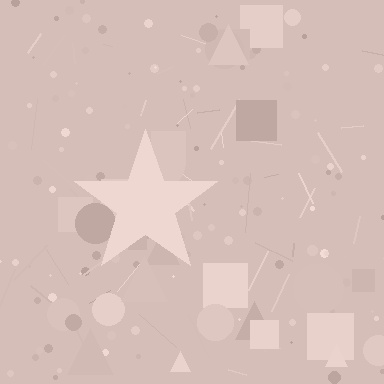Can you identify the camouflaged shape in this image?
The camouflaged shape is a star.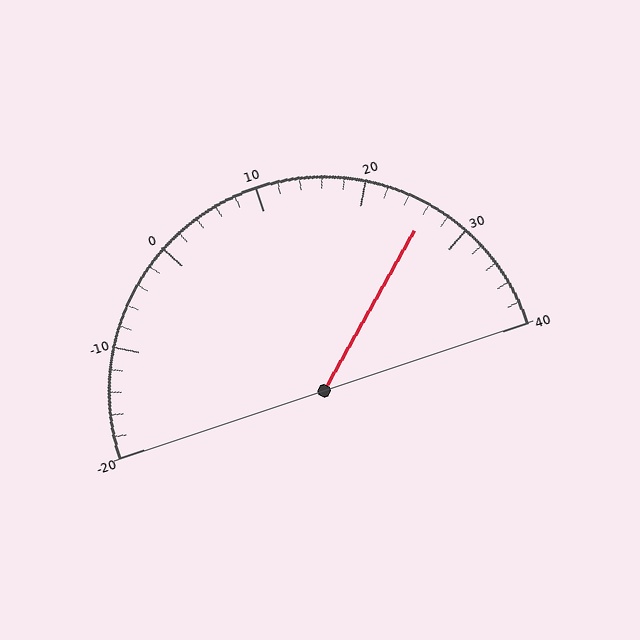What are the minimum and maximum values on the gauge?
The gauge ranges from -20 to 40.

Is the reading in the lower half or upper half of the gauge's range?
The reading is in the upper half of the range (-20 to 40).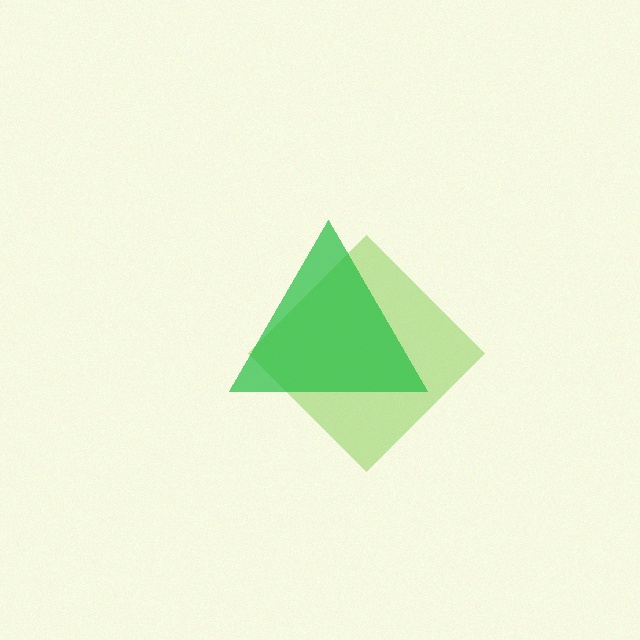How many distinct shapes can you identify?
There are 2 distinct shapes: a lime diamond, a green triangle.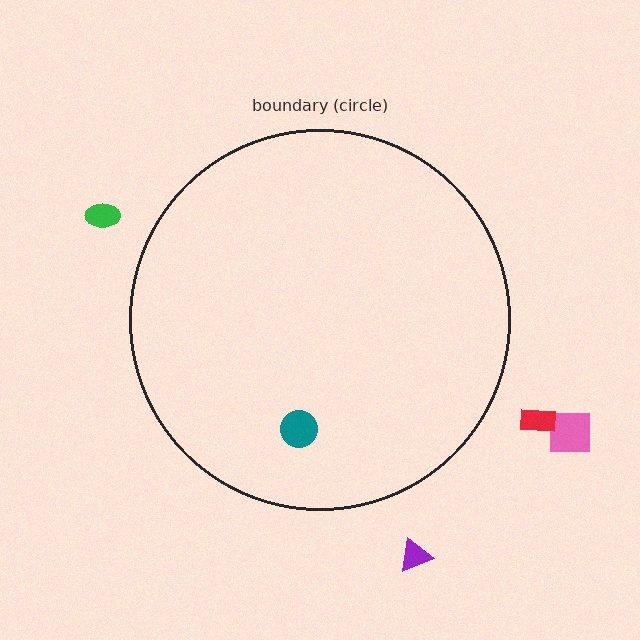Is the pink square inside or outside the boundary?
Outside.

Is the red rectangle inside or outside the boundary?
Outside.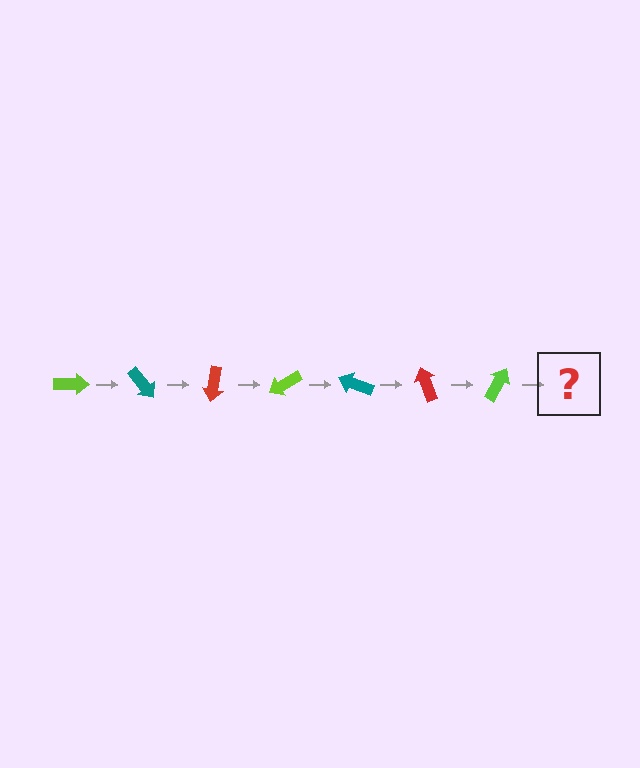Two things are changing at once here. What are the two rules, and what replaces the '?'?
The two rules are that it rotates 50 degrees each step and the color cycles through lime, teal, and red. The '?' should be a teal arrow, rotated 350 degrees from the start.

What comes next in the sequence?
The next element should be a teal arrow, rotated 350 degrees from the start.